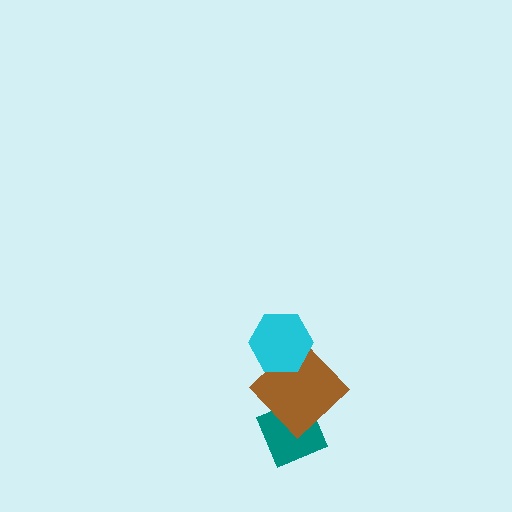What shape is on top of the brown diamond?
The cyan hexagon is on top of the brown diamond.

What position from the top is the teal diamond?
The teal diamond is 3rd from the top.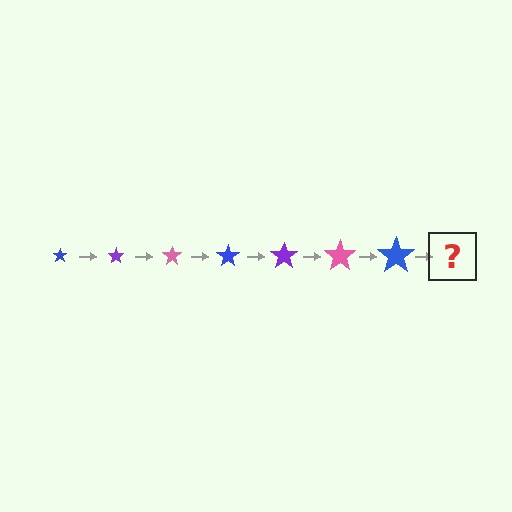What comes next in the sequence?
The next element should be a purple star, larger than the previous one.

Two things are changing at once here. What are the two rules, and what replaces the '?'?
The two rules are that the star grows larger each step and the color cycles through blue, purple, and pink. The '?' should be a purple star, larger than the previous one.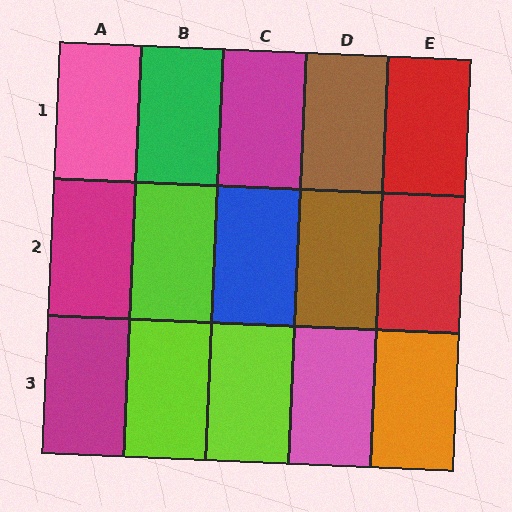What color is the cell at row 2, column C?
Blue.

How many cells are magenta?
3 cells are magenta.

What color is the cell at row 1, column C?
Magenta.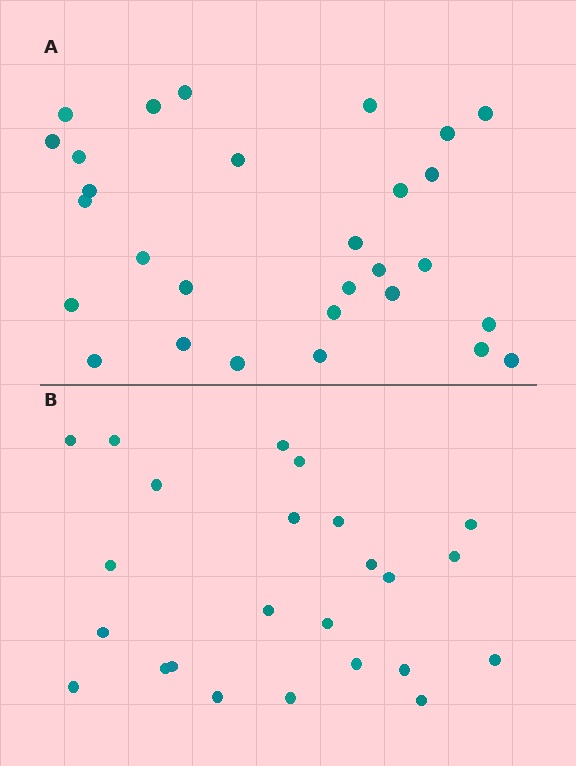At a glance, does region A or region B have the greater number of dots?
Region A (the top region) has more dots.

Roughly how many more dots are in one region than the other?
Region A has about 5 more dots than region B.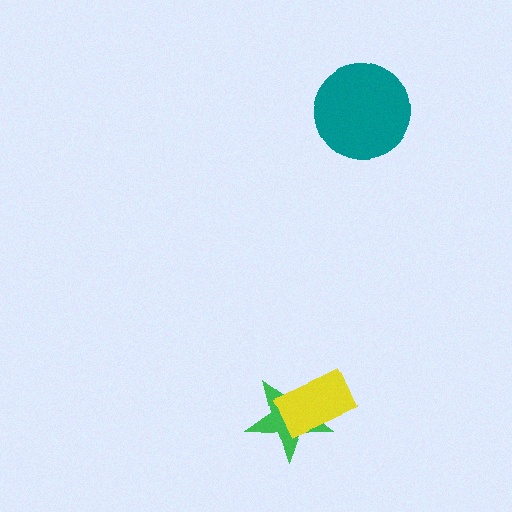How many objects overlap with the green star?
1 object overlaps with the green star.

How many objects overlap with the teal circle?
0 objects overlap with the teal circle.